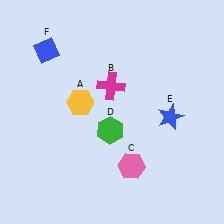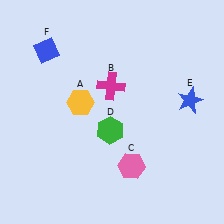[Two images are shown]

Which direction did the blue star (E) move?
The blue star (E) moved right.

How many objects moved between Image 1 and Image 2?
1 object moved between the two images.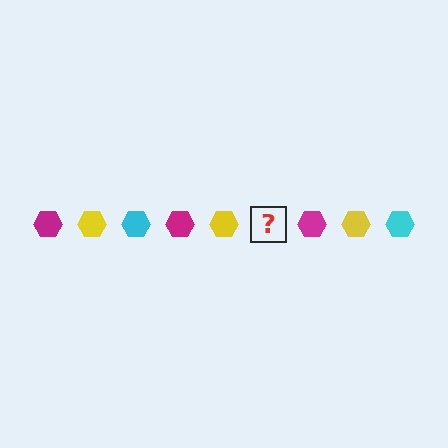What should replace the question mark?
The question mark should be replaced with a cyan hexagon.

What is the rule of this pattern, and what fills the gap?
The rule is that the pattern cycles through magenta, yellow, cyan hexagons. The gap should be filled with a cyan hexagon.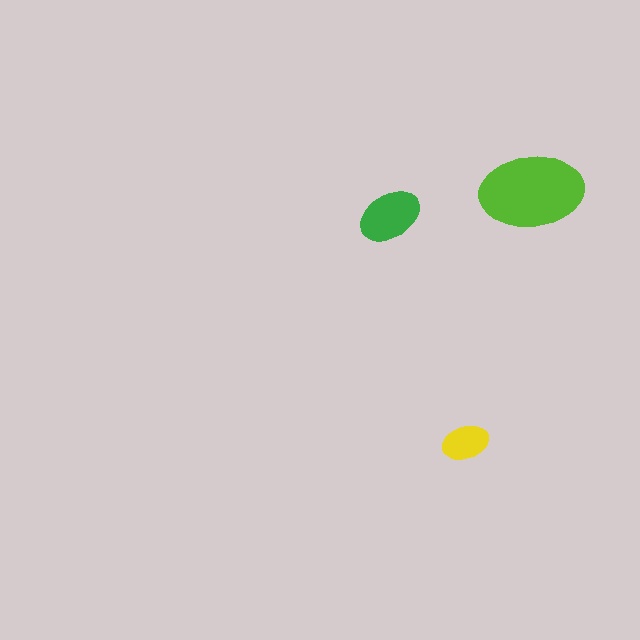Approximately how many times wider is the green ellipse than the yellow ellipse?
About 1.5 times wider.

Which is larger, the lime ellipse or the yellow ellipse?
The lime one.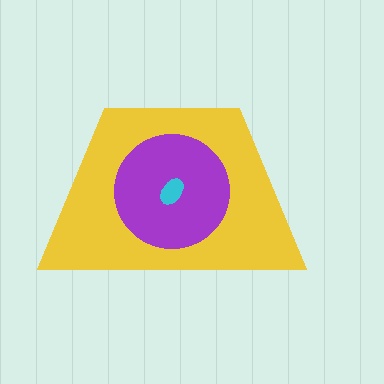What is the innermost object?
The cyan ellipse.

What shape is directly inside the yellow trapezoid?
The purple circle.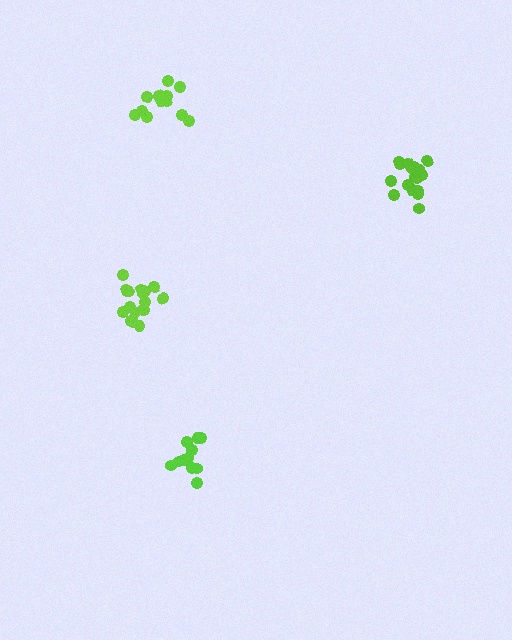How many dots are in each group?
Group 1: 12 dots, Group 2: 12 dots, Group 3: 17 dots, Group 4: 18 dots (59 total).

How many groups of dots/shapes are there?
There are 4 groups.